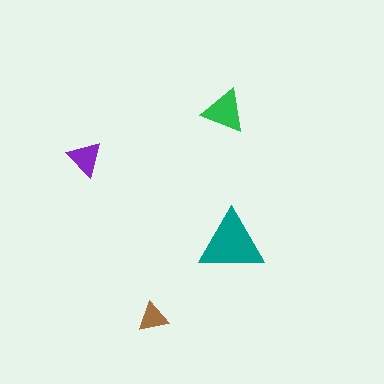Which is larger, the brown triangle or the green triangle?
The green one.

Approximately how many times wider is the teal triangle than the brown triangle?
About 2 times wider.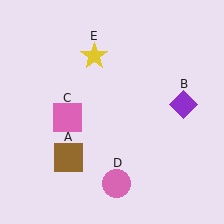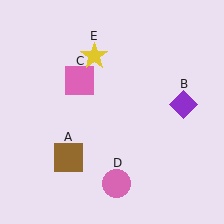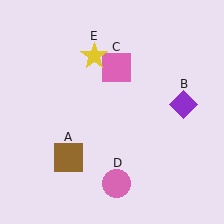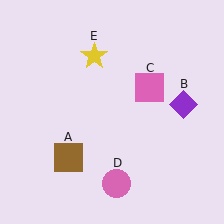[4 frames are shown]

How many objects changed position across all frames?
1 object changed position: pink square (object C).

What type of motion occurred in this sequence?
The pink square (object C) rotated clockwise around the center of the scene.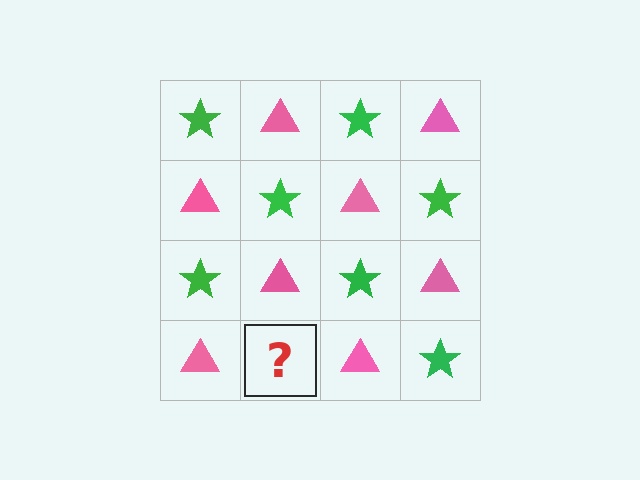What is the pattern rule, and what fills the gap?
The rule is that it alternates green star and pink triangle in a checkerboard pattern. The gap should be filled with a green star.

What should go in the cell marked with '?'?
The missing cell should contain a green star.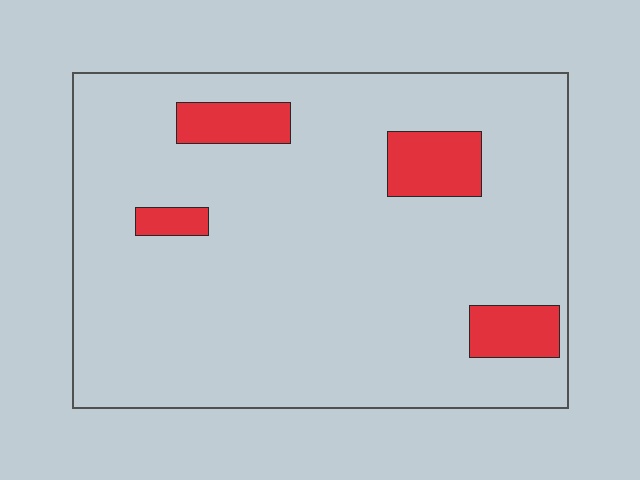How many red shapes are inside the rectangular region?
4.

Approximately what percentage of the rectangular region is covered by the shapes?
Approximately 10%.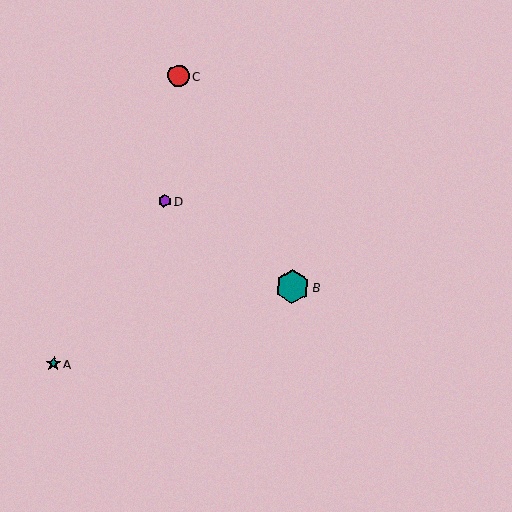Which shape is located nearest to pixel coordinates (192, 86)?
The red circle (labeled C) at (179, 76) is nearest to that location.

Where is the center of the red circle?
The center of the red circle is at (179, 76).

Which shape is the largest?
The teal hexagon (labeled B) is the largest.